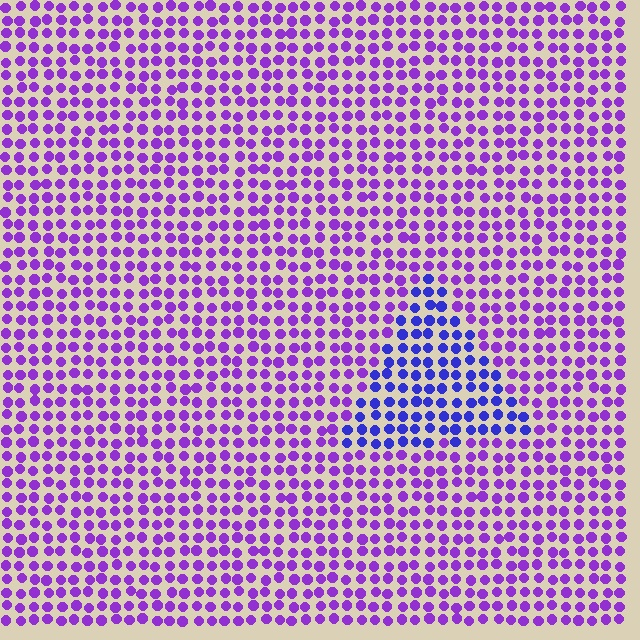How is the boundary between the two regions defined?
The boundary is defined purely by a slight shift in hue (about 36 degrees). Spacing, size, and orientation are identical on both sides.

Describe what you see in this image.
The image is filled with small purple elements in a uniform arrangement. A triangle-shaped region is visible where the elements are tinted to a slightly different hue, forming a subtle color boundary.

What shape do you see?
I see a triangle.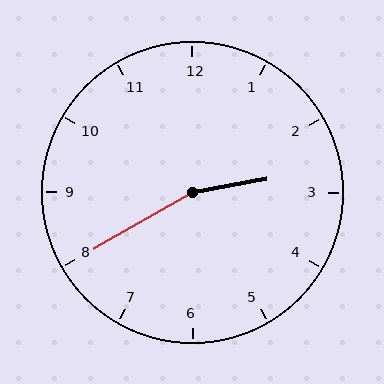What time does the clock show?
2:40.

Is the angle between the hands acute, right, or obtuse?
It is obtuse.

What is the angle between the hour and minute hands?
Approximately 160 degrees.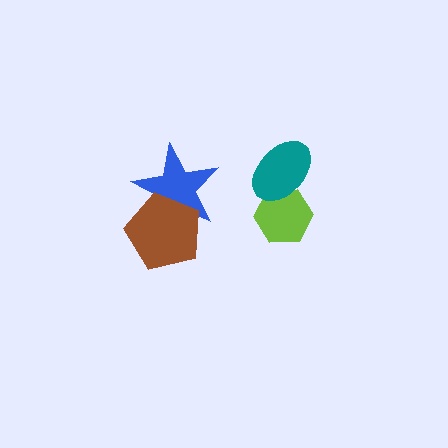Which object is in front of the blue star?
The brown pentagon is in front of the blue star.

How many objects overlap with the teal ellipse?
1 object overlaps with the teal ellipse.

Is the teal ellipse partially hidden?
No, no other shape covers it.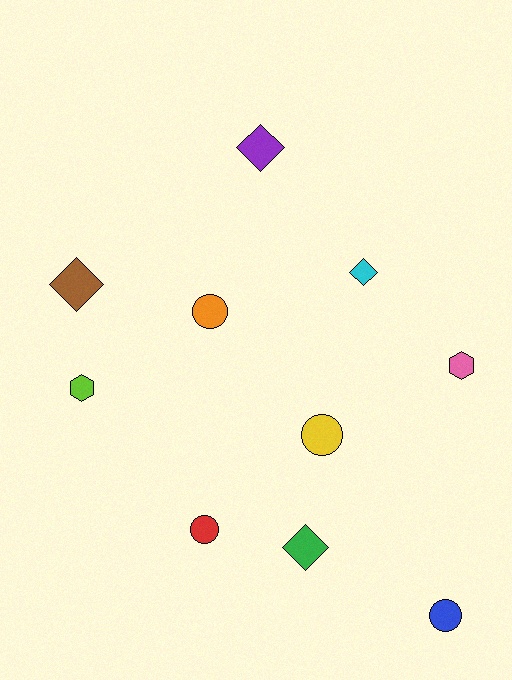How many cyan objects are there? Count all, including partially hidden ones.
There is 1 cyan object.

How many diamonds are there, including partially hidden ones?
There are 4 diamonds.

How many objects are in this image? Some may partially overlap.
There are 10 objects.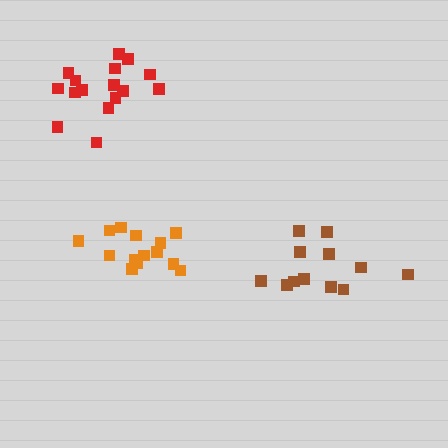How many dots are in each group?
Group 1: 14 dots, Group 2: 12 dots, Group 3: 16 dots (42 total).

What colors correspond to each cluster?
The clusters are colored: orange, brown, red.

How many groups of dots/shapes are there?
There are 3 groups.